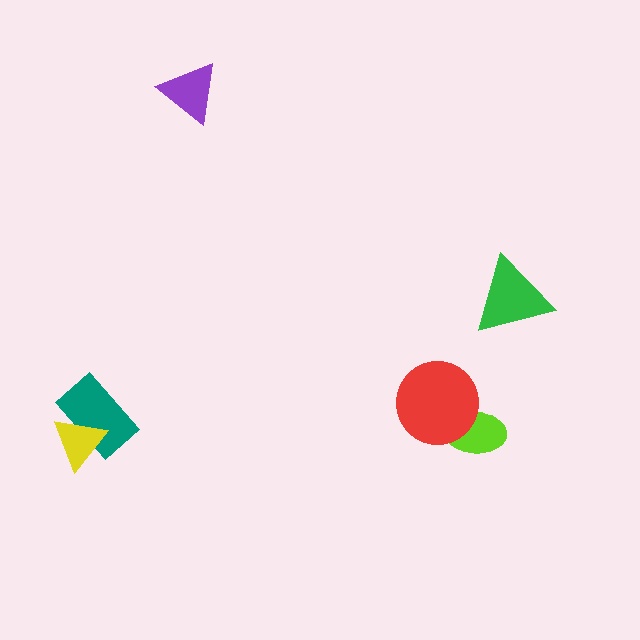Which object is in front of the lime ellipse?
The red circle is in front of the lime ellipse.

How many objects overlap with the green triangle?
0 objects overlap with the green triangle.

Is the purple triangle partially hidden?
No, no other shape covers it.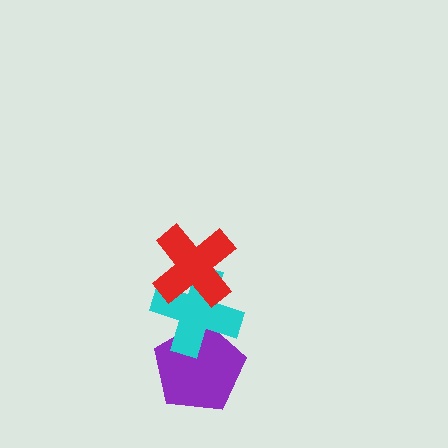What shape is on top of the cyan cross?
The red cross is on top of the cyan cross.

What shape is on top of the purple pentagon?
The cyan cross is on top of the purple pentagon.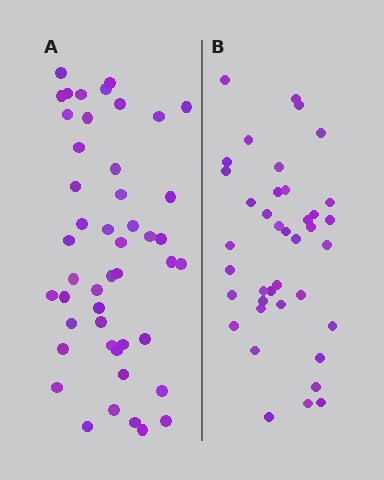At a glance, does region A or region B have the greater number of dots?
Region A (the left region) has more dots.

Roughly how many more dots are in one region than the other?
Region A has roughly 8 or so more dots than region B.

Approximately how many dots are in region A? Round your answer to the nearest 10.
About 50 dots. (The exact count is 47, which rounds to 50.)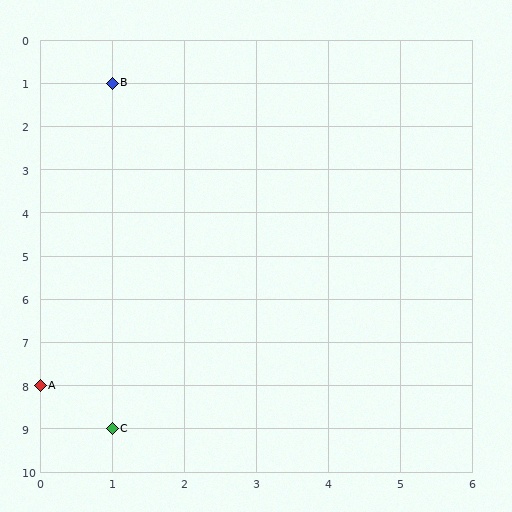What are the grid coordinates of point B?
Point B is at grid coordinates (1, 1).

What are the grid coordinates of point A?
Point A is at grid coordinates (0, 8).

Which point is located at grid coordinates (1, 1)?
Point B is at (1, 1).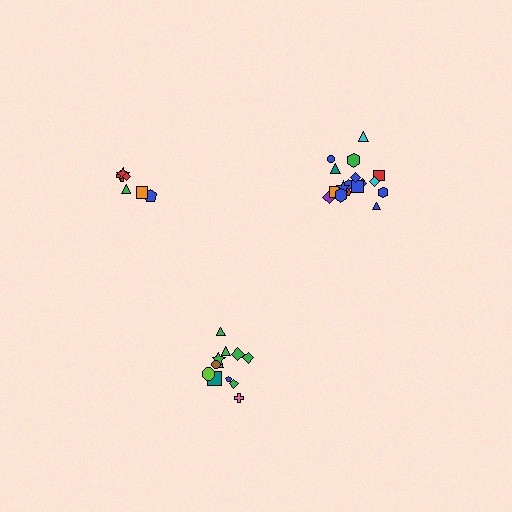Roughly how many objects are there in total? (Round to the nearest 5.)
Roughly 35 objects in total.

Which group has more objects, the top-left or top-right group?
The top-right group.